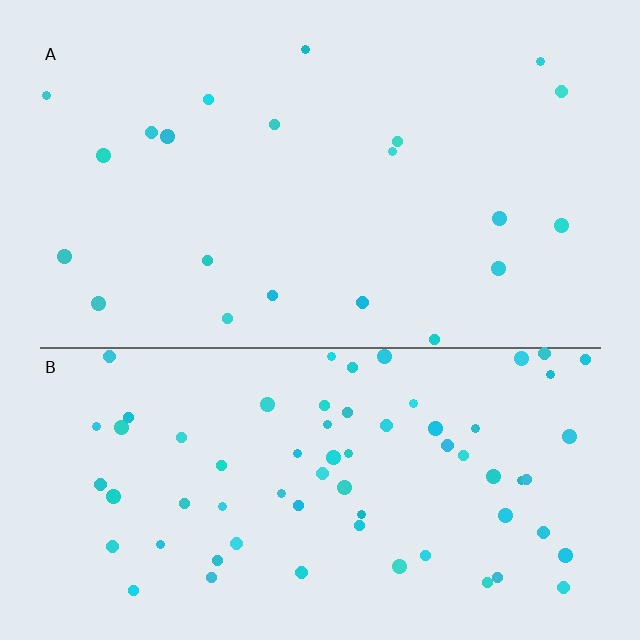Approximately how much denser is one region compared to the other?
Approximately 3.2× — region B over region A.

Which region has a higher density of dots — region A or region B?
B (the bottom).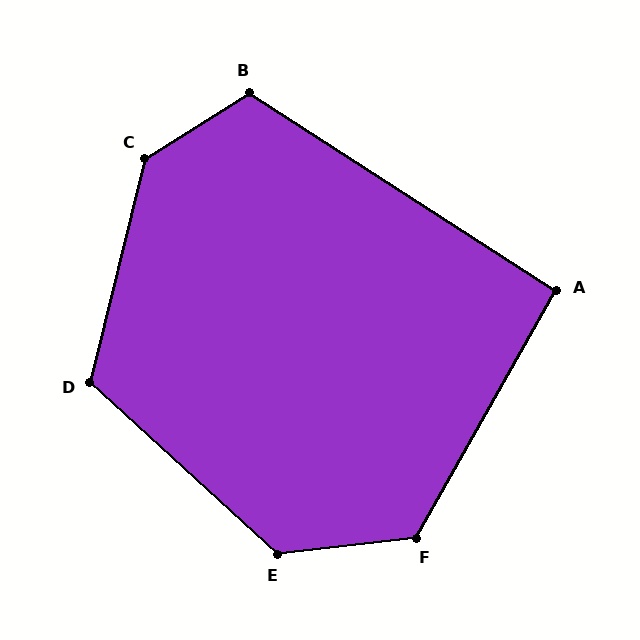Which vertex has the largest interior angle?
C, at approximately 136 degrees.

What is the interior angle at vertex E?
Approximately 131 degrees (obtuse).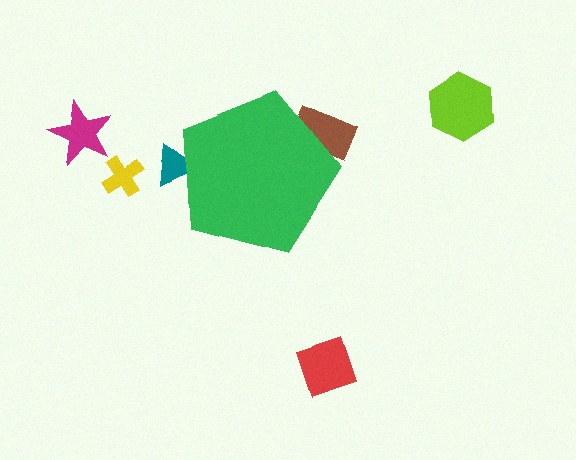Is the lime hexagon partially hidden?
No, the lime hexagon is fully visible.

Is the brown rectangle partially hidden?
Yes, the brown rectangle is partially hidden behind the green pentagon.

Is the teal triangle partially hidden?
Yes, the teal triangle is partially hidden behind the green pentagon.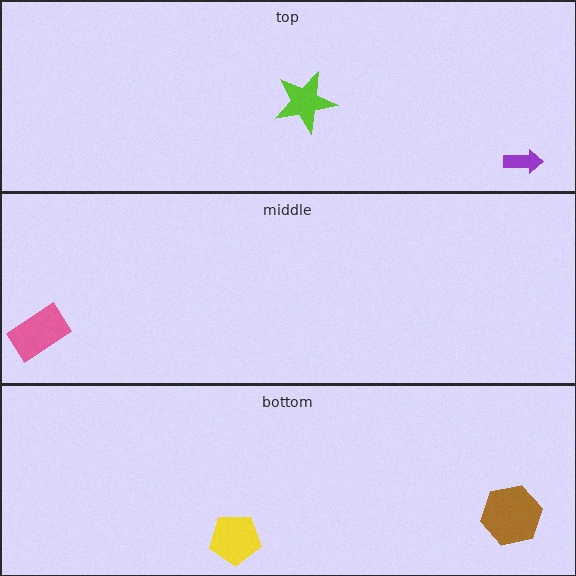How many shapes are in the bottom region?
2.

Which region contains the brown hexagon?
The bottom region.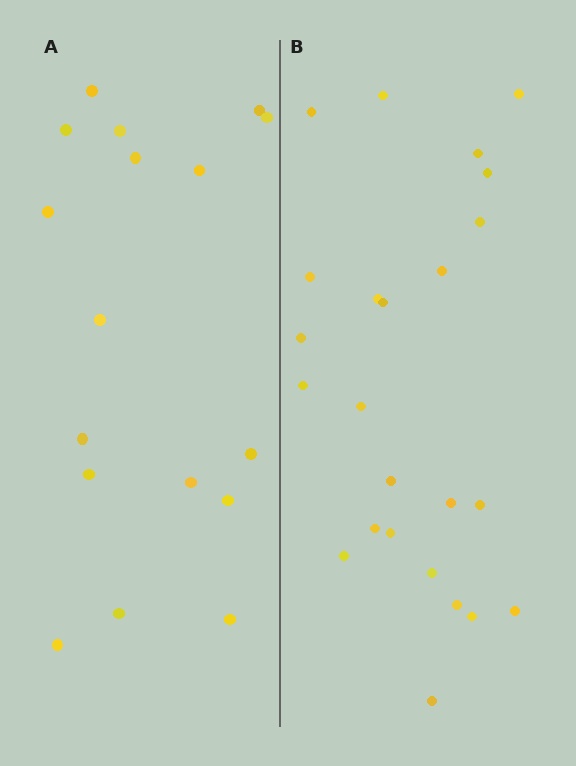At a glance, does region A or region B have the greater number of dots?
Region B (the right region) has more dots.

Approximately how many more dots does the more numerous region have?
Region B has roughly 8 or so more dots than region A.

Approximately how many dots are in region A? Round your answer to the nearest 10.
About 20 dots. (The exact count is 17, which rounds to 20.)